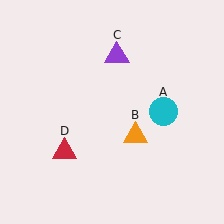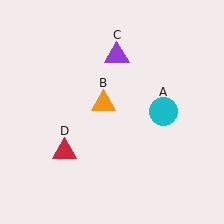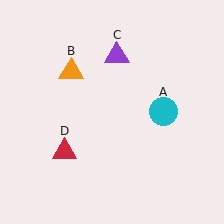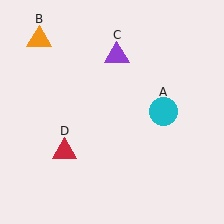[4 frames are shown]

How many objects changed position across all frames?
1 object changed position: orange triangle (object B).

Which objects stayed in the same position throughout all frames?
Cyan circle (object A) and purple triangle (object C) and red triangle (object D) remained stationary.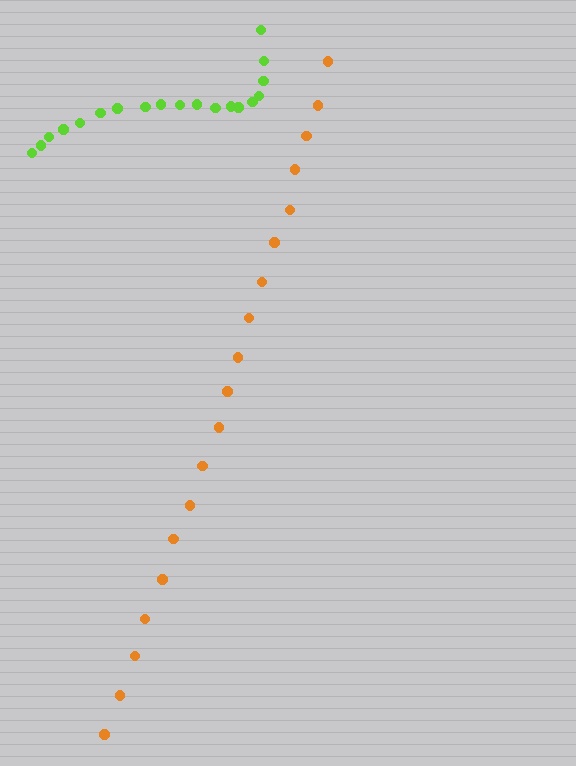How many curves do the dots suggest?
There are 2 distinct paths.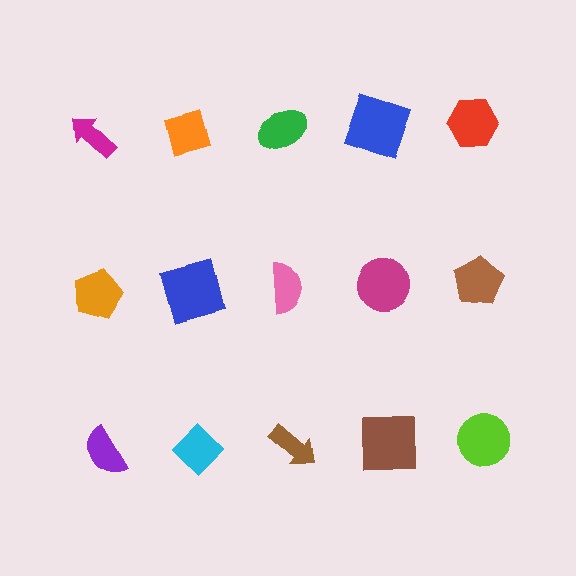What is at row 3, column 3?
A brown arrow.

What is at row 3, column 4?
A brown square.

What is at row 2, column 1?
An orange pentagon.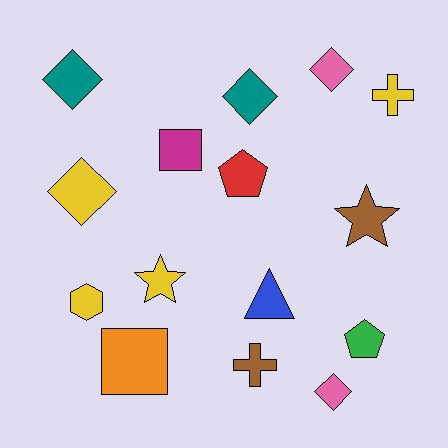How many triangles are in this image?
There is 1 triangle.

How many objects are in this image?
There are 15 objects.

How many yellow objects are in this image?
There are 4 yellow objects.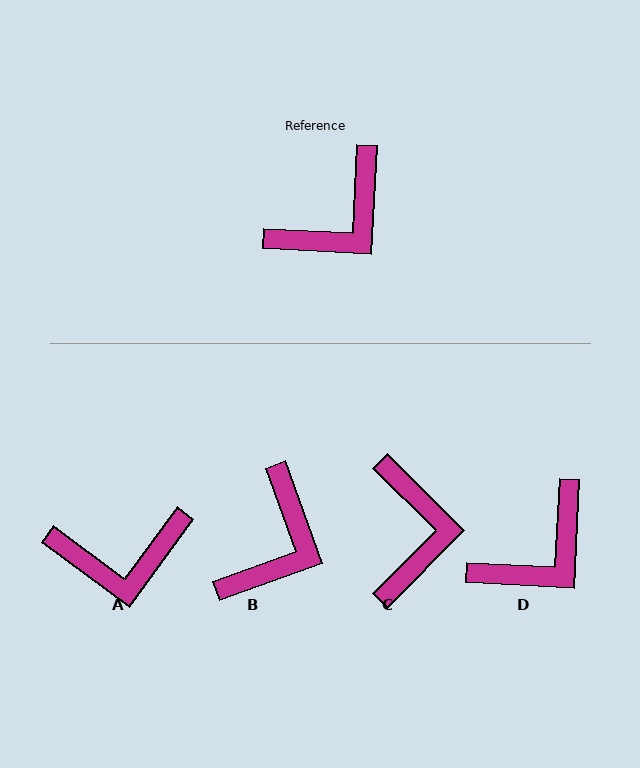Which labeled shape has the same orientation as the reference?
D.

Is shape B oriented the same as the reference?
No, it is off by about 23 degrees.